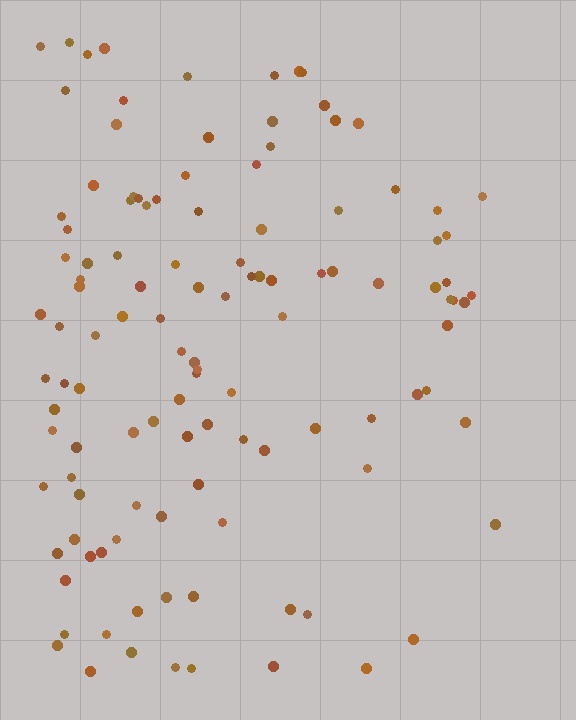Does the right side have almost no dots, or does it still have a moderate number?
Still a moderate number, just noticeably fewer than the left.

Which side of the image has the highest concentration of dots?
The left.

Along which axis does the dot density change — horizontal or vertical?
Horizontal.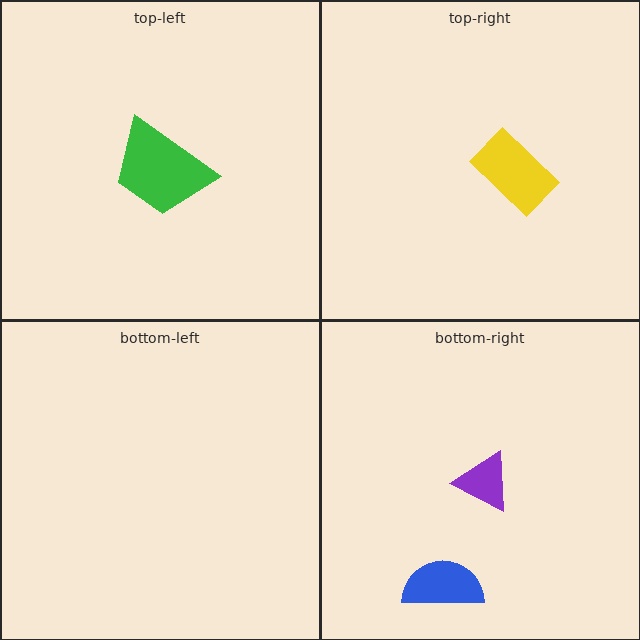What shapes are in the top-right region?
The yellow rectangle.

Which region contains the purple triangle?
The bottom-right region.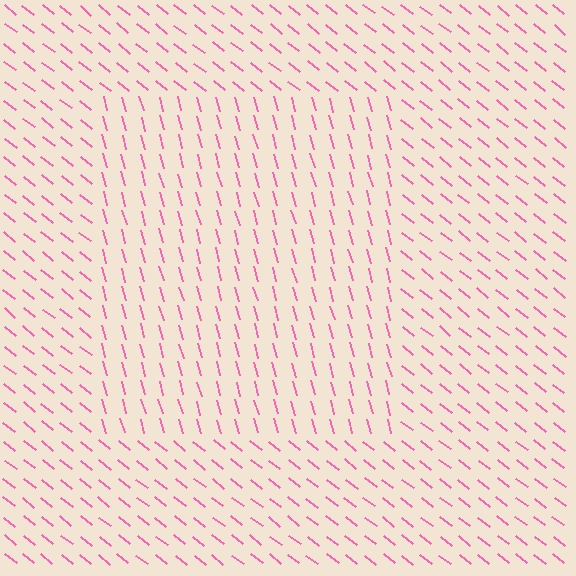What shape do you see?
I see a rectangle.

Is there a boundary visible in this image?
Yes, there is a texture boundary formed by a change in line orientation.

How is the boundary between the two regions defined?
The boundary is defined purely by a change in line orientation (approximately 37 degrees difference). All lines are the same color and thickness.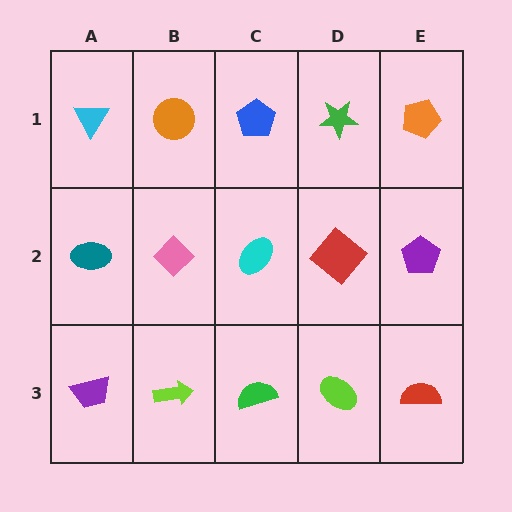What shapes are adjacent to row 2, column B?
An orange circle (row 1, column B), a lime arrow (row 3, column B), a teal ellipse (row 2, column A), a cyan ellipse (row 2, column C).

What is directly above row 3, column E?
A purple pentagon.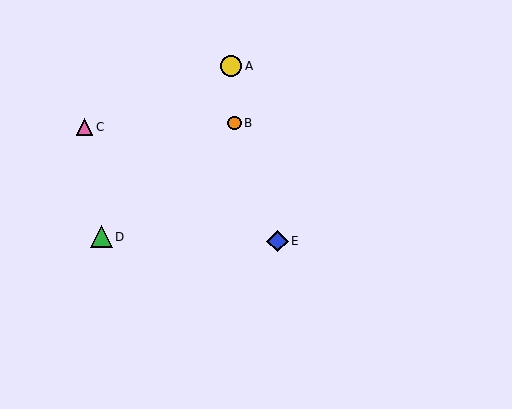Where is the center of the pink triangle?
The center of the pink triangle is at (85, 127).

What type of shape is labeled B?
Shape B is an orange circle.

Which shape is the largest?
The green triangle (labeled D) is the largest.